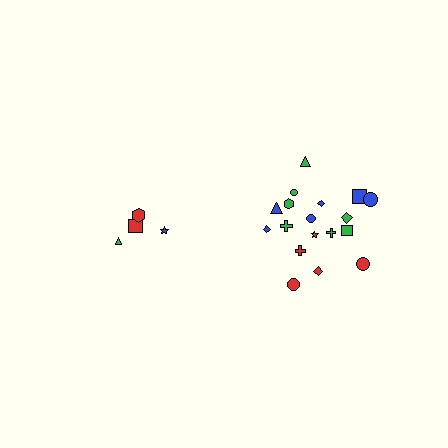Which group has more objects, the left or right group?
The right group.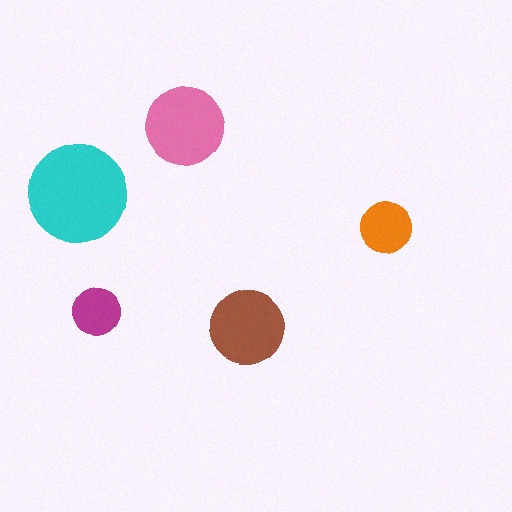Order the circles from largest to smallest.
the cyan one, the pink one, the brown one, the orange one, the magenta one.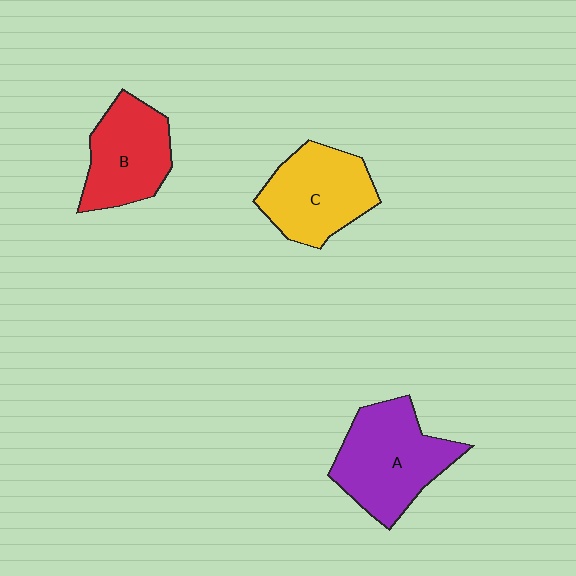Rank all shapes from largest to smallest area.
From largest to smallest: A (purple), C (yellow), B (red).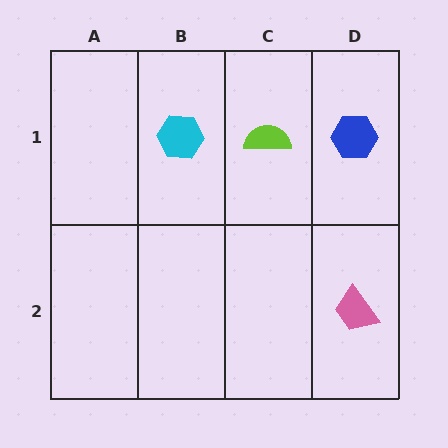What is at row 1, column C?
A lime semicircle.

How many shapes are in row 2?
1 shape.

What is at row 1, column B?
A cyan hexagon.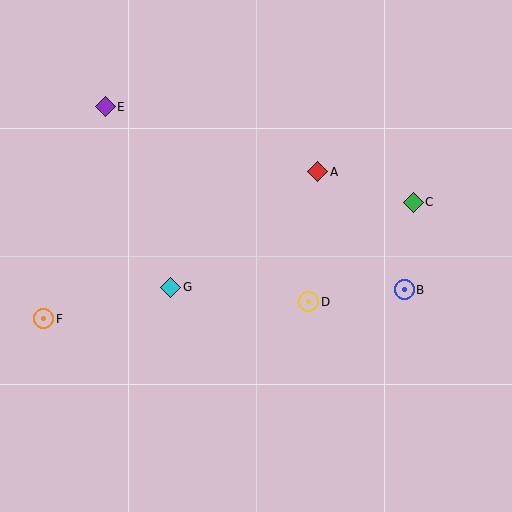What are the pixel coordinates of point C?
Point C is at (413, 202).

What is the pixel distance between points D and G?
The distance between D and G is 139 pixels.